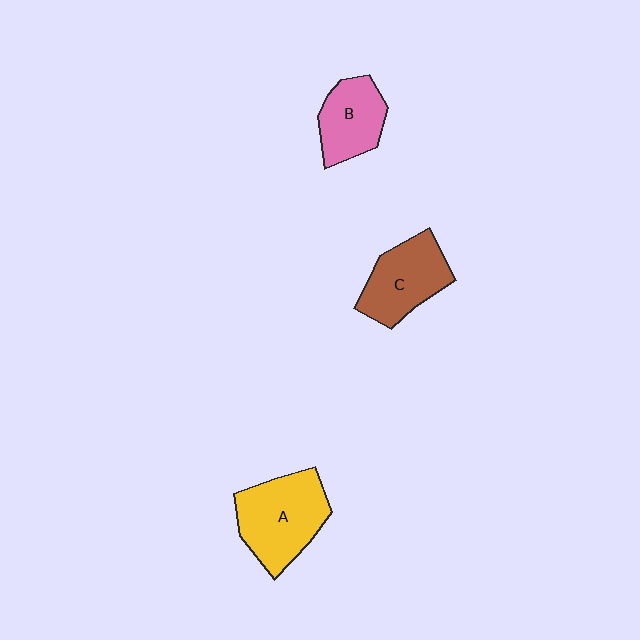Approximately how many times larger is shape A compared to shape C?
Approximately 1.2 times.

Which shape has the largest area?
Shape A (yellow).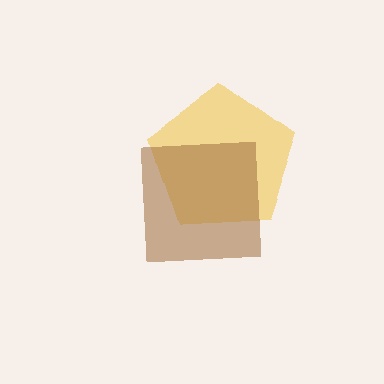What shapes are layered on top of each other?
The layered shapes are: a yellow pentagon, a brown square.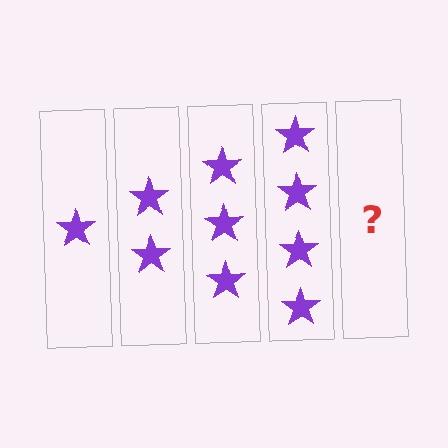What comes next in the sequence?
The next element should be 5 stars.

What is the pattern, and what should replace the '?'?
The pattern is that each step adds one more star. The '?' should be 5 stars.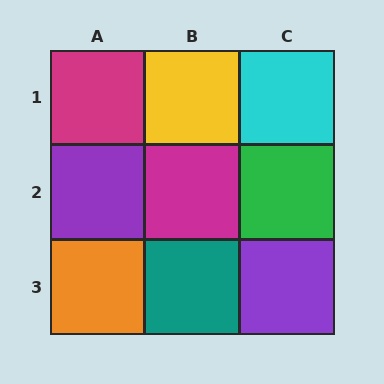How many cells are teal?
1 cell is teal.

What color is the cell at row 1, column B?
Yellow.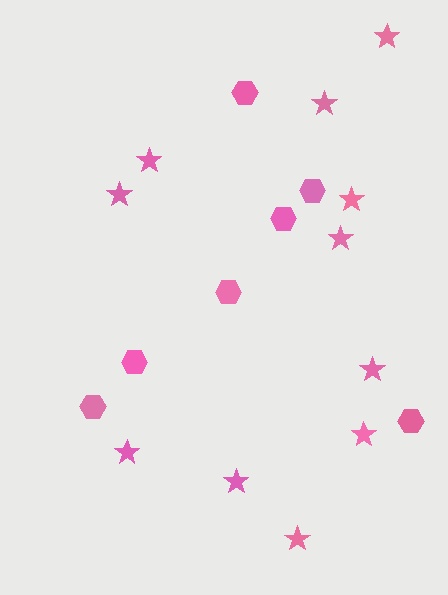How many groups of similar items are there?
There are 2 groups: one group of hexagons (7) and one group of stars (11).